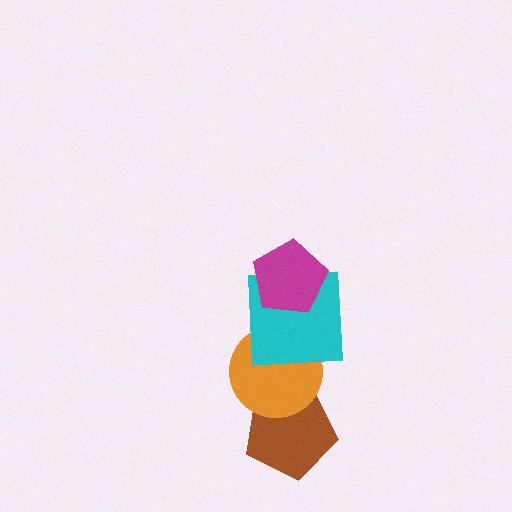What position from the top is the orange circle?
The orange circle is 3rd from the top.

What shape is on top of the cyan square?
The magenta pentagon is on top of the cyan square.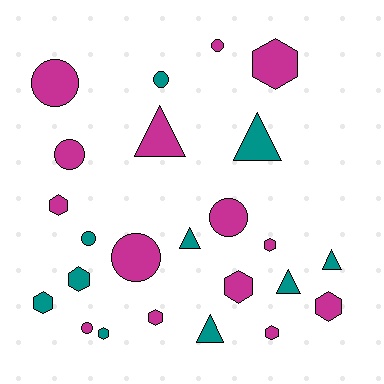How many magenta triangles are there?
There is 1 magenta triangle.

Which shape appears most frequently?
Hexagon, with 10 objects.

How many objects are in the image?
There are 24 objects.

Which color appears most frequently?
Magenta, with 14 objects.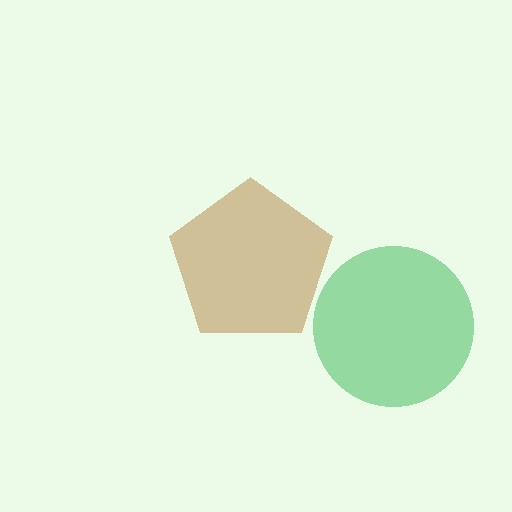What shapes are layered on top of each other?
The layered shapes are: a green circle, a brown pentagon.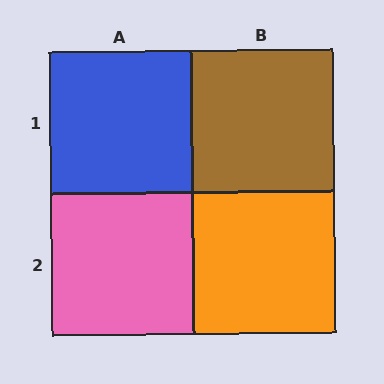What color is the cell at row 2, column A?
Pink.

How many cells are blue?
1 cell is blue.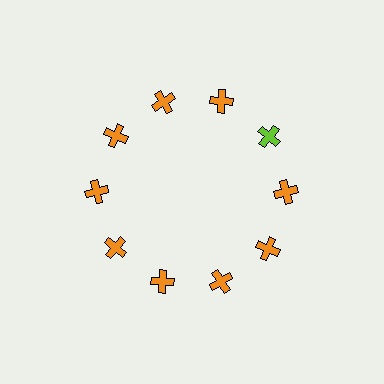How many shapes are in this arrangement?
There are 10 shapes arranged in a ring pattern.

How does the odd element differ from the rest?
It has a different color: lime instead of orange.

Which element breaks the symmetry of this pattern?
The lime cross at roughly the 2 o'clock position breaks the symmetry. All other shapes are orange crosses.